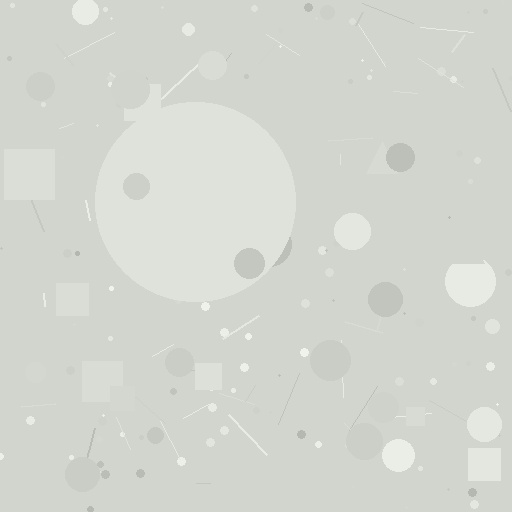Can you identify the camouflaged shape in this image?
The camouflaged shape is a circle.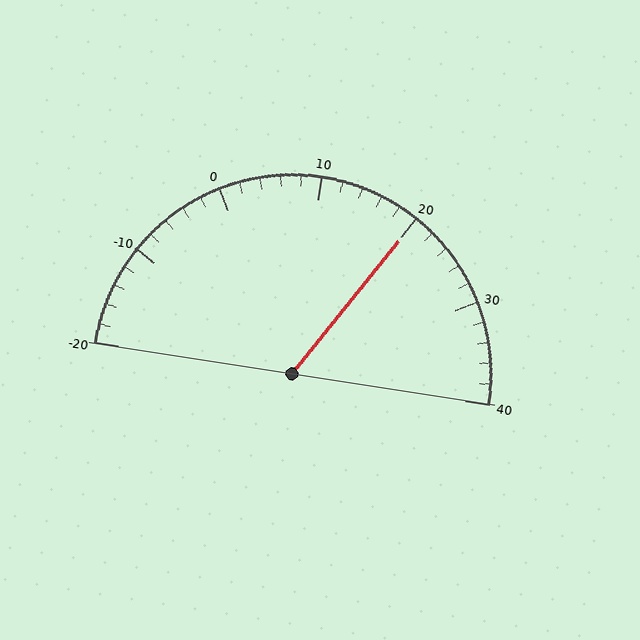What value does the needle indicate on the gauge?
The needle indicates approximately 20.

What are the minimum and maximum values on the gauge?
The gauge ranges from -20 to 40.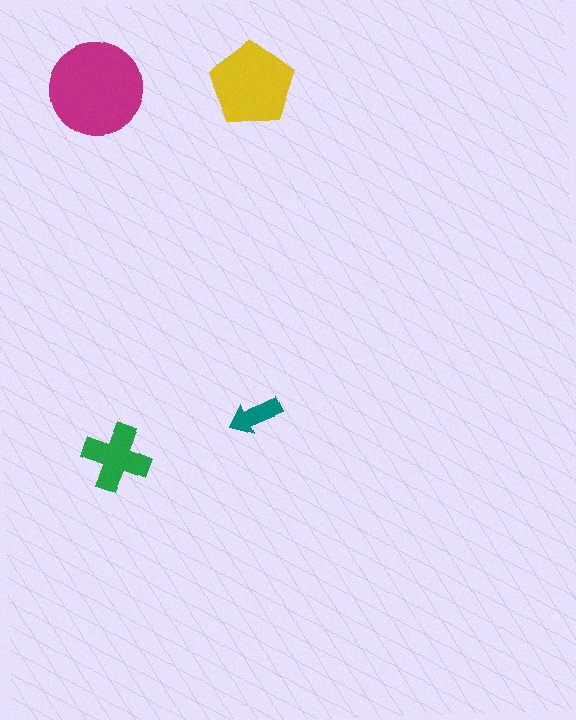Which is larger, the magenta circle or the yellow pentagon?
The magenta circle.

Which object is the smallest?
The teal arrow.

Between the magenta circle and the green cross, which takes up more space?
The magenta circle.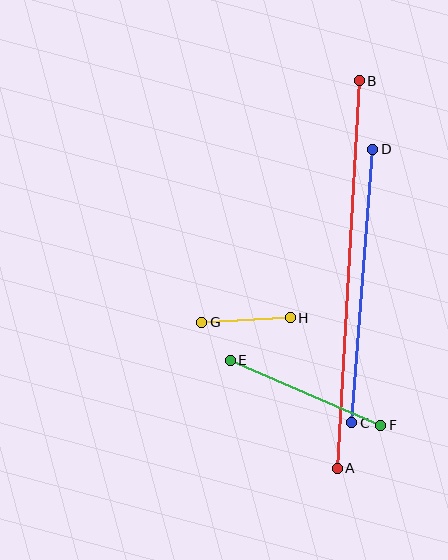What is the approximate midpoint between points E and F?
The midpoint is at approximately (305, 393) pixels.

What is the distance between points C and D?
The distance is approximately 275 pixels.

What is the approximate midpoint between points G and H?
The midpoint is at approximately (246, 320) pixels.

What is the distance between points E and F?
The distance is approximately 164 pixels.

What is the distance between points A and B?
The distance is approximately 388 pixels.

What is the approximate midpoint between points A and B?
The midpoint is at approximately (348, 275) pixels.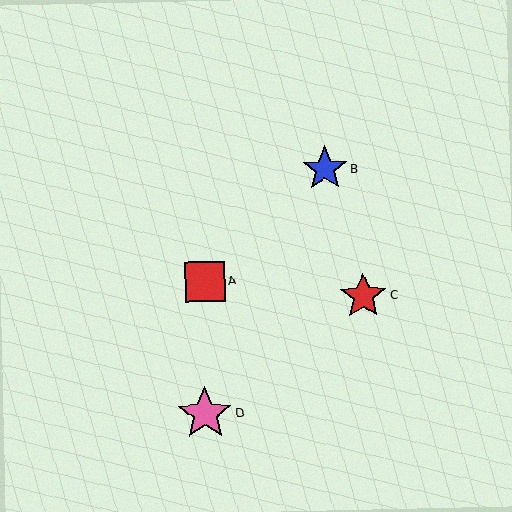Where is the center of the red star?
The center of the red star is at (363, 296).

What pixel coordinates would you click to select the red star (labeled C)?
Click at (363, 296) to select the red star C.